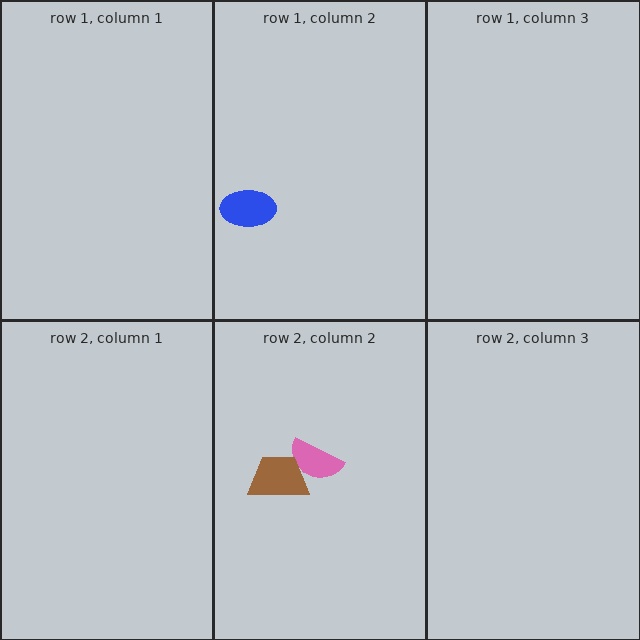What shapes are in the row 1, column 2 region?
The blue ellipse.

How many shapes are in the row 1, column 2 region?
1.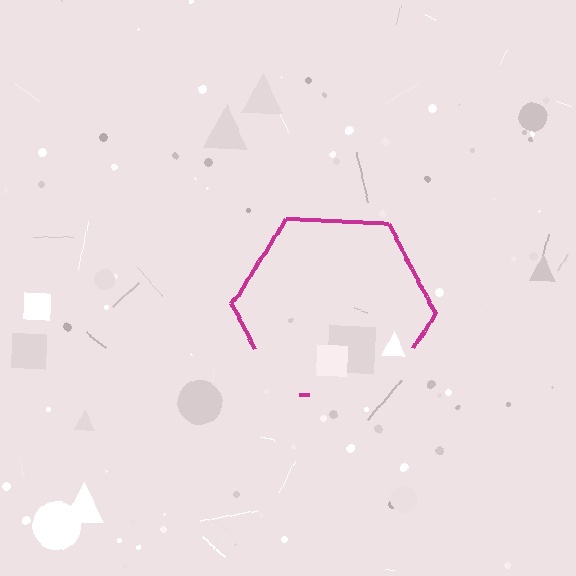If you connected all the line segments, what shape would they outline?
They would outline a hexagon.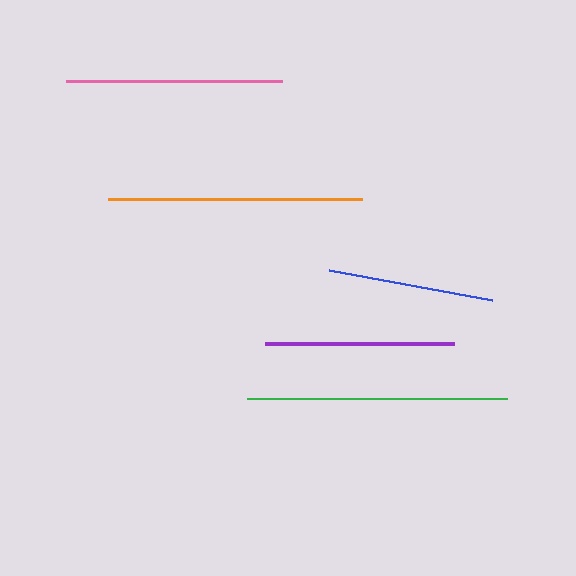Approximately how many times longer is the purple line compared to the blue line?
The purple line is approximately 1.1 times the length of the blue line.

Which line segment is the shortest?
The blue line is the shortest at approximately 166 pixels.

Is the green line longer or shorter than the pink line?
The green line is longer than the pink line.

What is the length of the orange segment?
The orange segment is approximately 254 pixels long.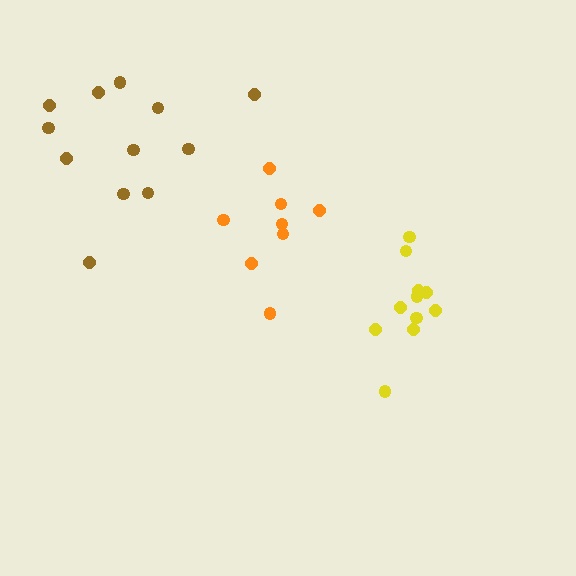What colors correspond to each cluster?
The clusters are colored: orange, yellow, brown.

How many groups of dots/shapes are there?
There are 3 groups.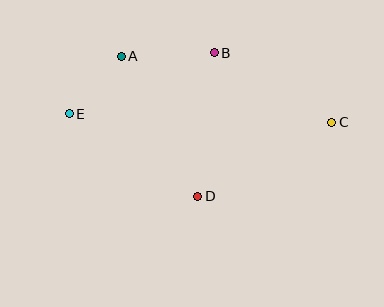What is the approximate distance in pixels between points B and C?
The distance between B and C is approximately 136 pixels.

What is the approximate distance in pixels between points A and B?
The distance between A and B is approximately 93 pixels.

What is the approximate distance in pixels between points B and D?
The distance between B and D is approximately 145 pixels.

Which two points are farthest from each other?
Points C and E are farthest from each other.